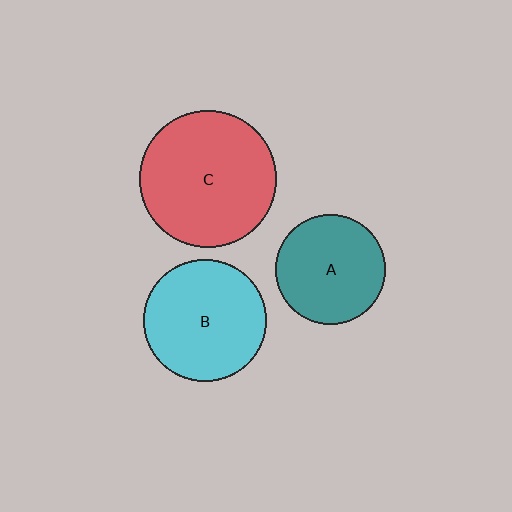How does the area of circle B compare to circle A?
Approximately 1.2 times.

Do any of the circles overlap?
No, none of the circles overlap.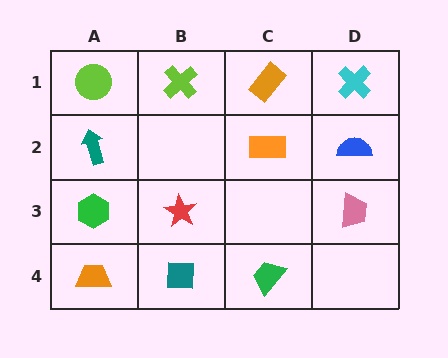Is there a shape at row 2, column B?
No, that cell is empty.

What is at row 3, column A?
A green hexagon.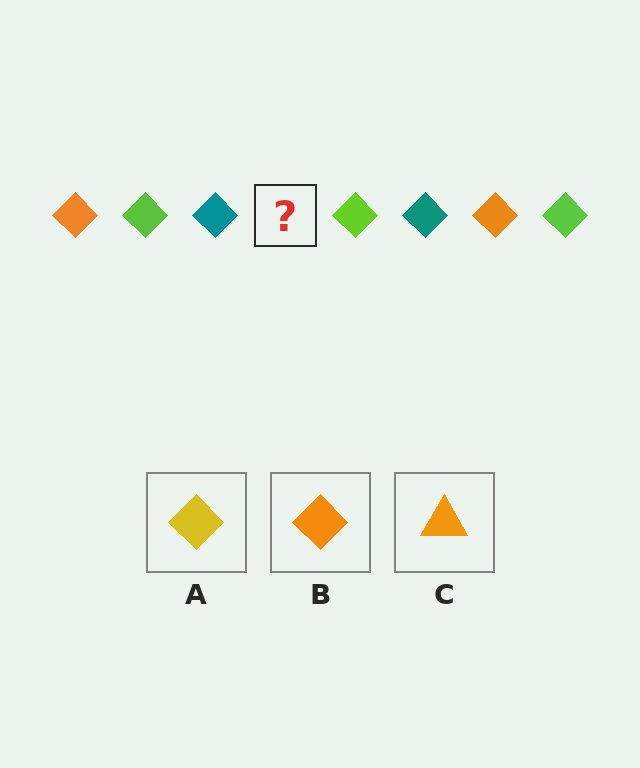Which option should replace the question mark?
Option B.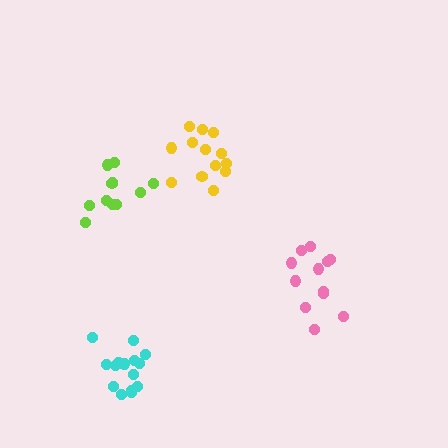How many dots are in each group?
Group 1: 12 dots, Group 2: 11 dots, Group 3: 13 dots, Group 4: 15 dots (51 total).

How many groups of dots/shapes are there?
There are 4 groups.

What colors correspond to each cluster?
The clusters are colored: pink, lime, yellow, cyan.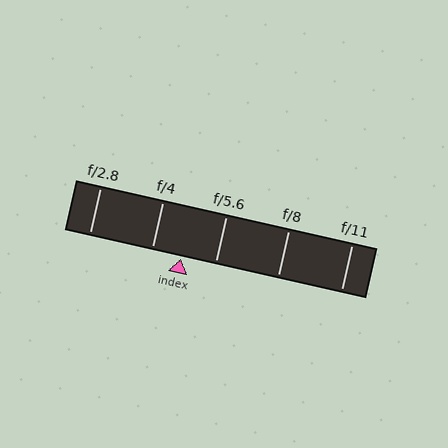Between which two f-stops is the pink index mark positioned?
The index mark is between f/4 and f/5.6.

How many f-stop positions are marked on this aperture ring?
There are 5 f-stop positions marked.